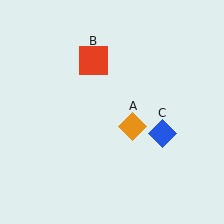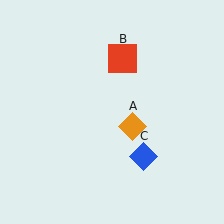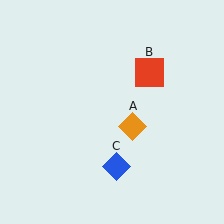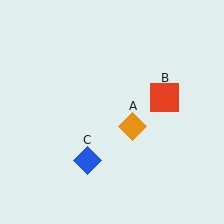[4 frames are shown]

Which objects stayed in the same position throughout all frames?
Orange diamond (object A) remained stationary.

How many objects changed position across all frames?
2 objects changed position: red square (object B), blue diamond (object C).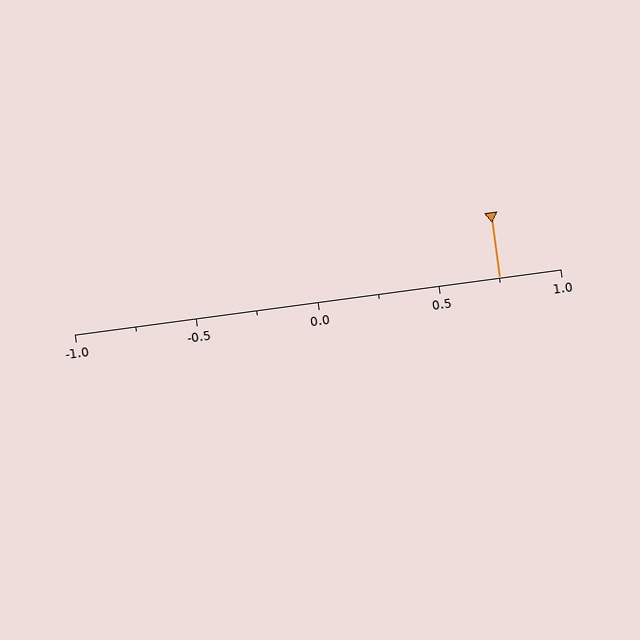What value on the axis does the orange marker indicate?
The marker indicates approximately 0.75.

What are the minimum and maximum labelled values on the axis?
The axis runs from -1.0 to 1.0.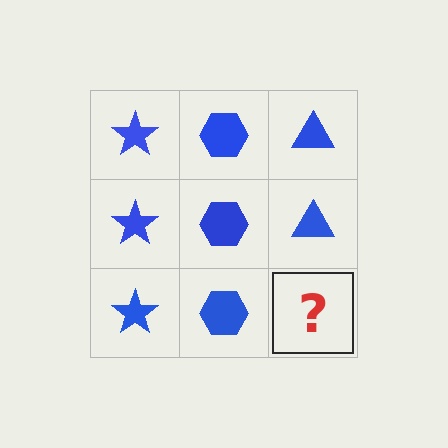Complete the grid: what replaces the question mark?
The question mark should be replaced with a blue triangle.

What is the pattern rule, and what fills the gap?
The rule is that each column has a consistent shape. The gap should be filled with a blue triangle.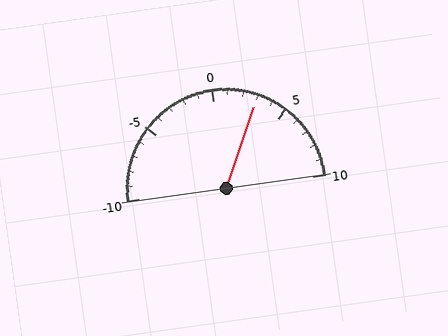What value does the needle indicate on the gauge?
The needle indicates approximately 3.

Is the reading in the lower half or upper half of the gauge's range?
The reading is in the upper half of the range (-10 to 10).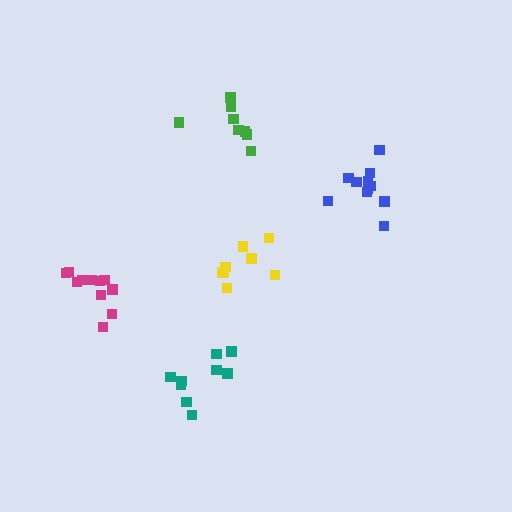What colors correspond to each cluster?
The clusters are colored: green, yellow, teal, blue, magenta.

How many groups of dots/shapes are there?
There are 5 groups.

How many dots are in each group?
Group 1: 8 dots, Group 2: 9 dots, Group 3: 9 dots, Group 4: 11 dots, Group 5: 11 dots (48 total).